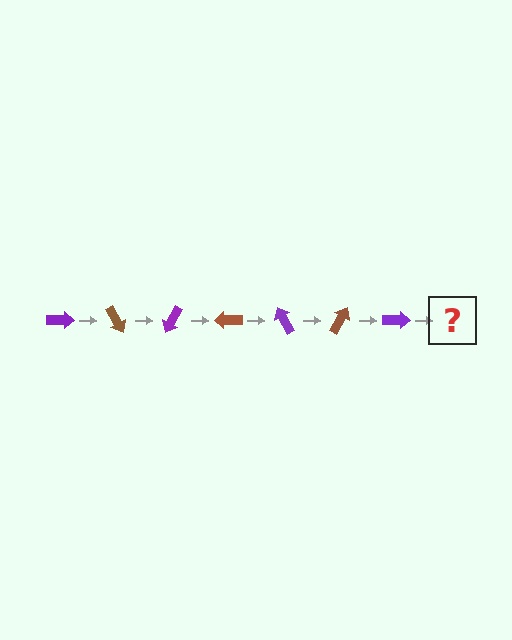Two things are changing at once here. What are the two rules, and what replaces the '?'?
The two rules are that it rotates 60 degrees each step and the color cycles through purple and brown. The '?' should be a brown arrow, rotated 420 degrees from the start.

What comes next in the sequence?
The next element should be a brown arrow, rotated 420 degrees from the start.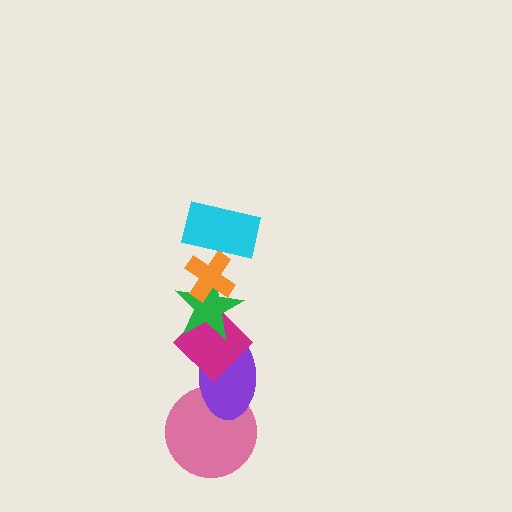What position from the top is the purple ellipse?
The purple ellipse is 5th from the top.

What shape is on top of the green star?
The cyan rectangle is on top of the green star.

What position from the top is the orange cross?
The orange cross is 1st from the top.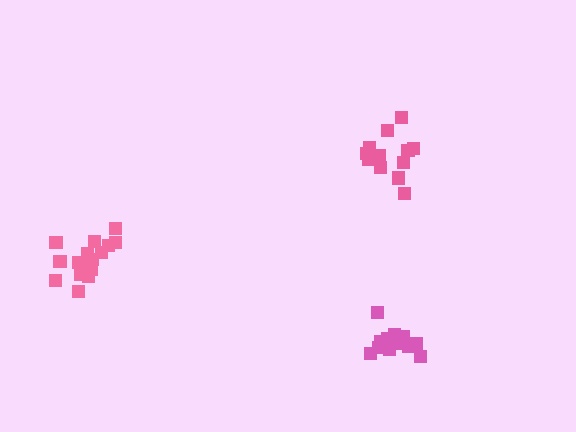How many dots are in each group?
Group 1: 18 dots, Group 2: 12 dots, Group 3: 13 dots (43 total).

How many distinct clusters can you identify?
There are 3 distinct clusters.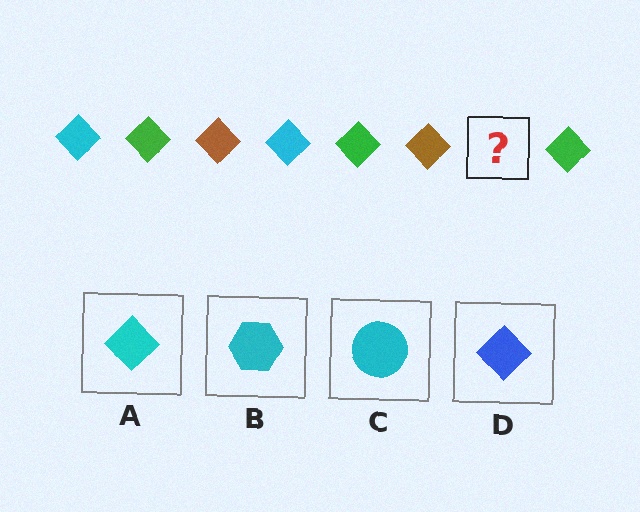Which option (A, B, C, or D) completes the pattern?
A.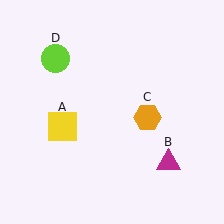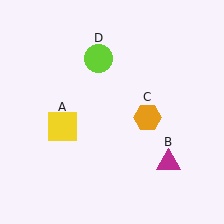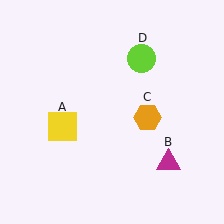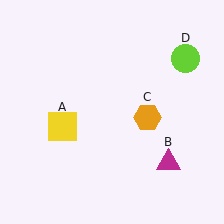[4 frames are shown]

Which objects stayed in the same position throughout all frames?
Yellow square (object A) and magenta triangle (object B) and orange hexagon (object C) remained stationary.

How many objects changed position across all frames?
1 object changed position: lime circle (object D).